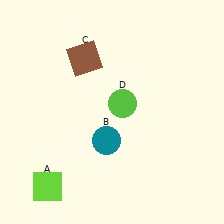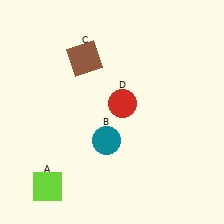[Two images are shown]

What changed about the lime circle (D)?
In Image 1, D is lime. In Image 2, it changed to red.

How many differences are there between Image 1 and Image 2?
There is 1 difference between the two images.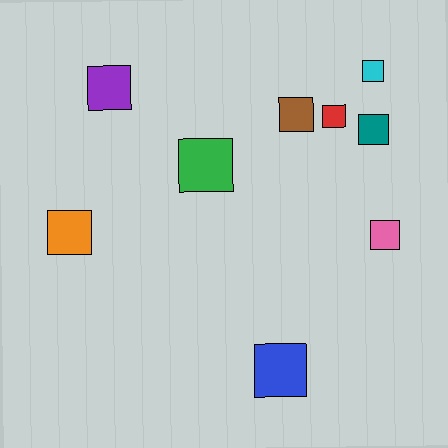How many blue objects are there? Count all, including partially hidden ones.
There is 1 blue object.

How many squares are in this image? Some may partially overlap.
There are 9 squares.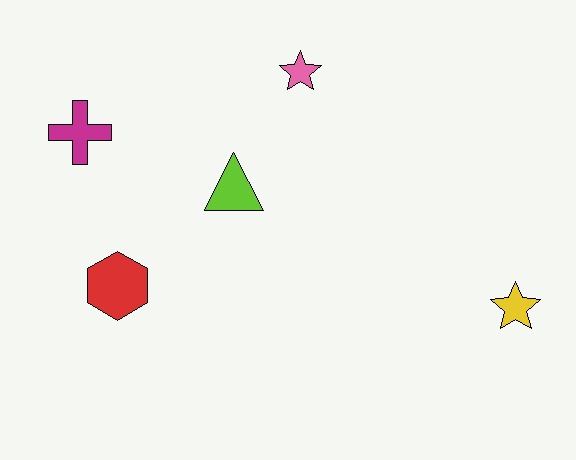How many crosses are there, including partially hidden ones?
There is 1 cross.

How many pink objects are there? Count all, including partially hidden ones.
There is 1 pink object.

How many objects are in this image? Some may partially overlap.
There are 5 objects.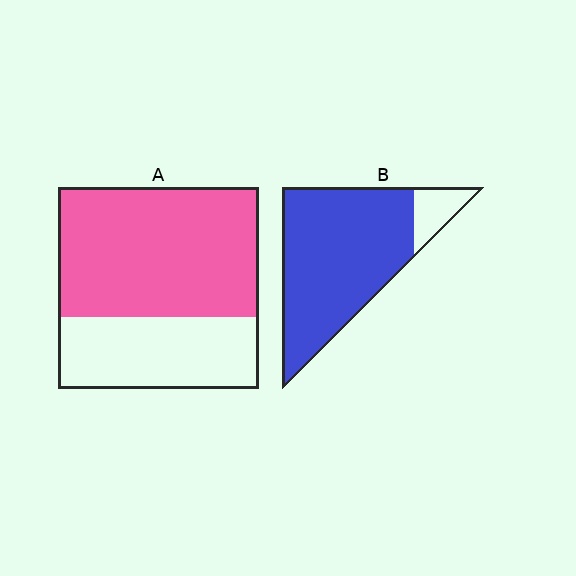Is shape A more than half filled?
Yes.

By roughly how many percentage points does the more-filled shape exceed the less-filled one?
By roughly 25 percentage points (B over A).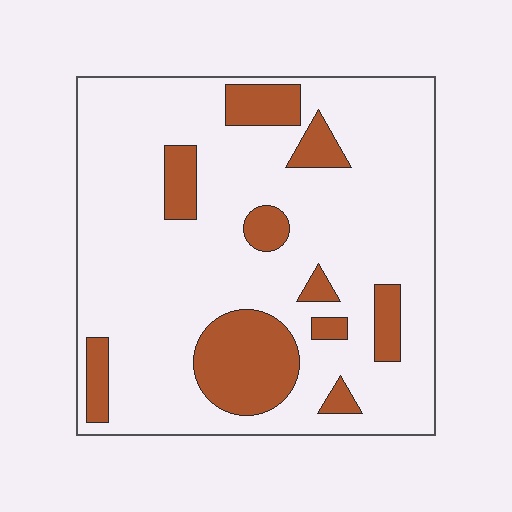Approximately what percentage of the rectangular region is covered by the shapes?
Approximately 20%.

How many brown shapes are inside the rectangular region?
10.